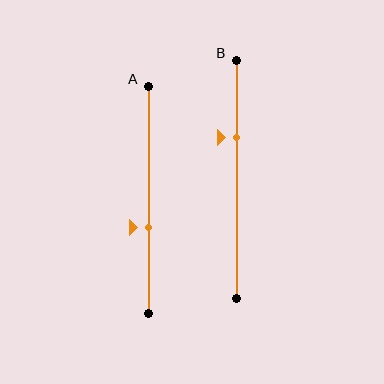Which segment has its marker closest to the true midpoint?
Segment A has its marker closest to the true midpoint.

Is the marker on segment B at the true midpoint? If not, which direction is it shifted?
No, the marker on segment B is shifted upward by about 18% of the segment length.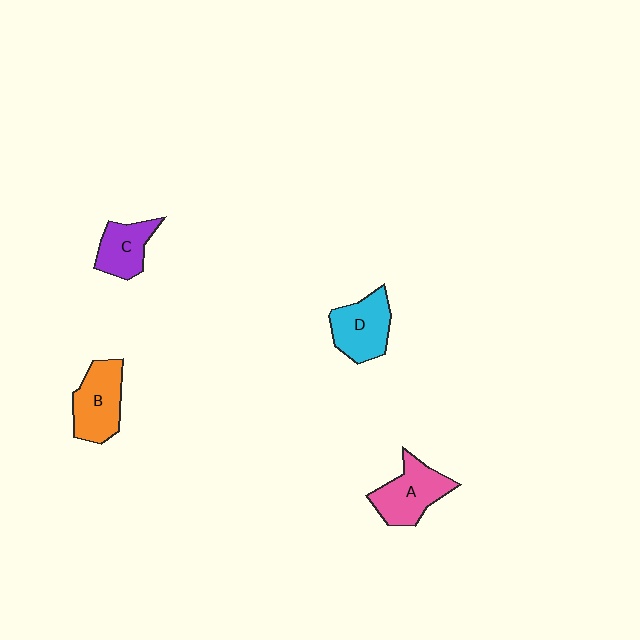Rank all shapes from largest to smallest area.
From largest to smallest: B (orange), A (pink), D (cyan), C (purple).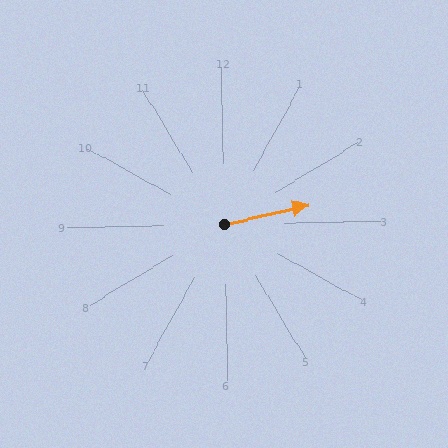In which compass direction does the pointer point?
East.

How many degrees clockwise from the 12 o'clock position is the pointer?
Approximately 78 degrees.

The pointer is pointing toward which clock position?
Roughly 3 o'clock.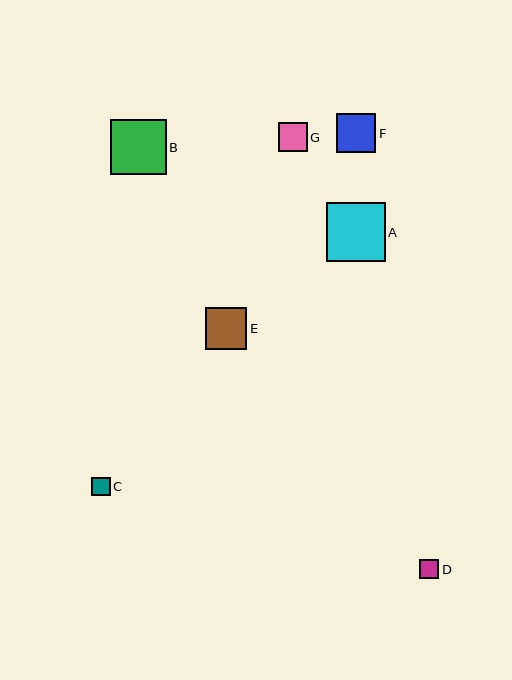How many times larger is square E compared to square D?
Square E is approximately 2.1 times the size of square D.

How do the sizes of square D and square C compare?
Square D and square C are approximately the same size.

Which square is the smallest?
Square C is the smallest with a size of approximately 19 pixels.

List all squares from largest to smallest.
From largest to smallest: A, B, E, F, G, D, C.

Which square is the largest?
Square A is the largest with a size of approximately 59 pixels.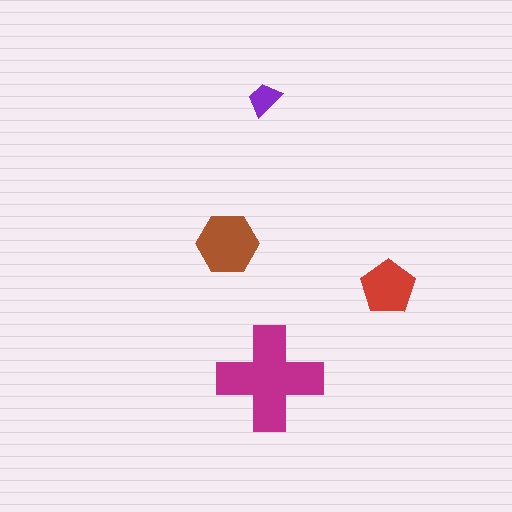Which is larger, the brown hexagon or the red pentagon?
The brown hexagon.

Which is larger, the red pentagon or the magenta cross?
The magenta cross.